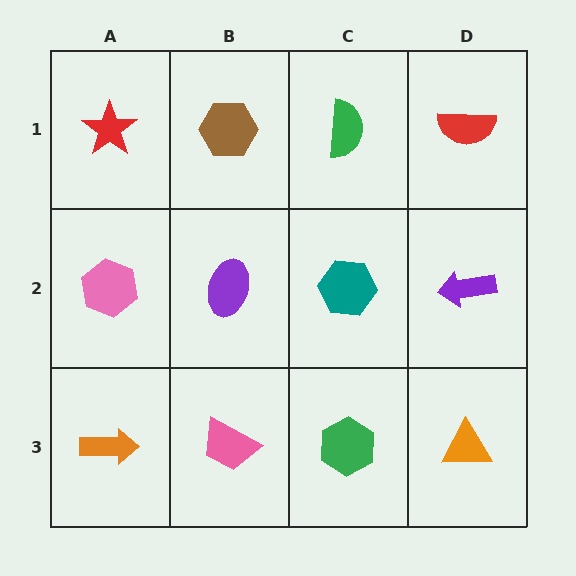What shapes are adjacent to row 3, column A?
A pink hexagon (row 2, column A), a pink trapezoid (row 3, column B).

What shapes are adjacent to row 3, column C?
A teal hexagon (row 2, column C), a pink trapezoid (row 3, column B), an orange triangle (row 3, column D).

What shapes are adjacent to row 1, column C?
A teal hexagon (row 2, column C), a brown hexagon (row 1, column B), a red semicircle (row 1, column D).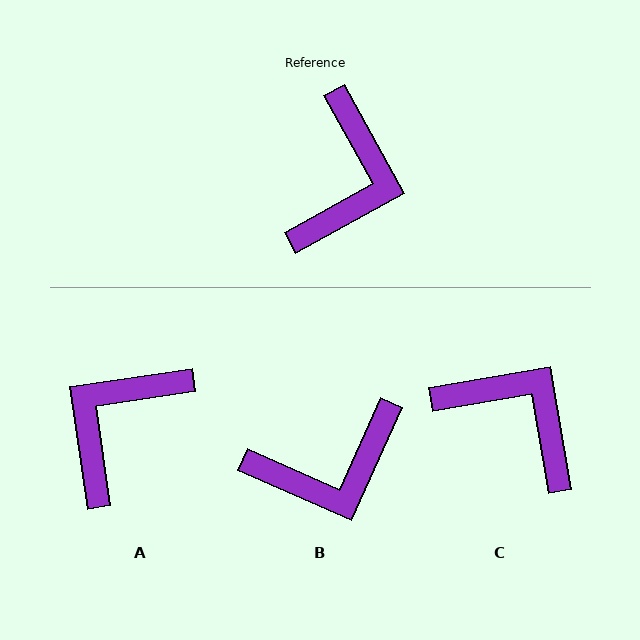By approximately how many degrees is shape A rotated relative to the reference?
Approximately 159 degrees counter-clockwise.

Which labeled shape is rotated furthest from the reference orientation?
A, about 159 degrees away.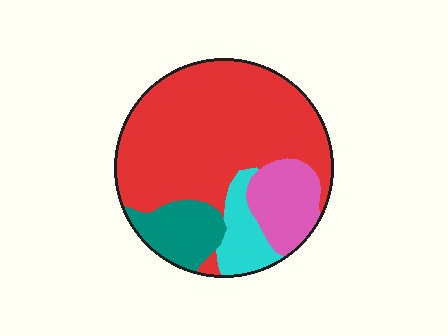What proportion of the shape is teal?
Teal covers about 15% of the shape.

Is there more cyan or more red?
Red.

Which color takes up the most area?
Red, at roughly 65%.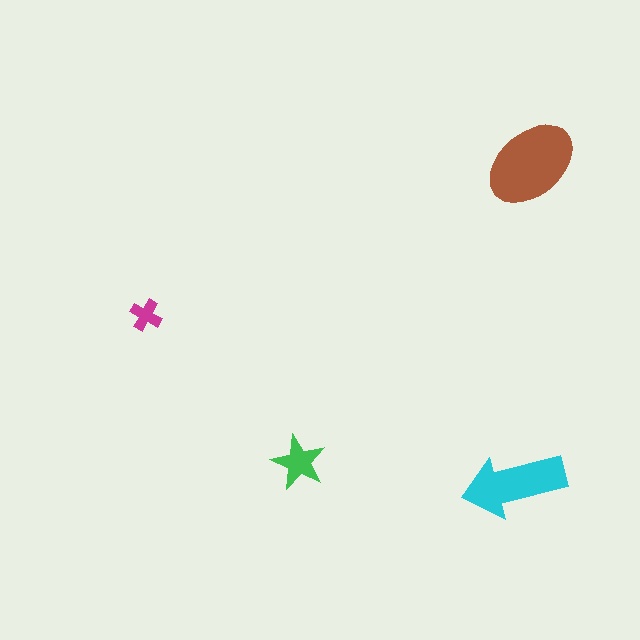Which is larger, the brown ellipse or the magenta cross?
The brown ellipse.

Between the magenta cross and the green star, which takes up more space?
The green star.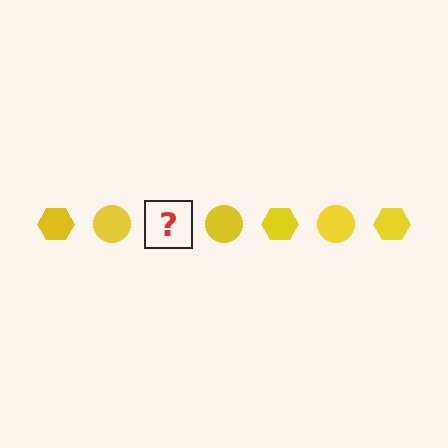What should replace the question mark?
The question mark should be replaced with a yellow hexagon.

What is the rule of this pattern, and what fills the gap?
The rule is that the pattern cycles through hexagon, circle shapes in yellow. The gap should be filled with a yellow hexagon.